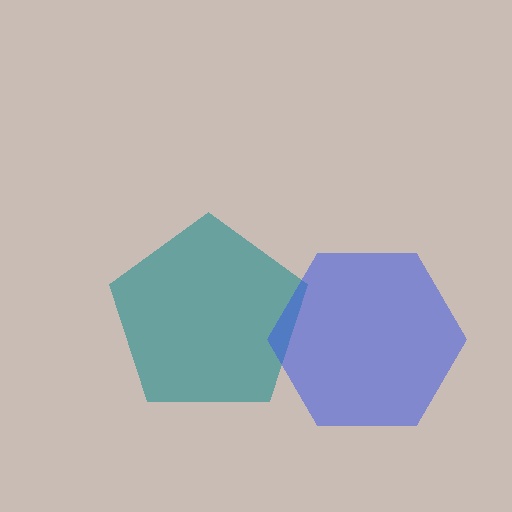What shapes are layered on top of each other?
The layered shapes are: a teal pentagon, a blue hexagon.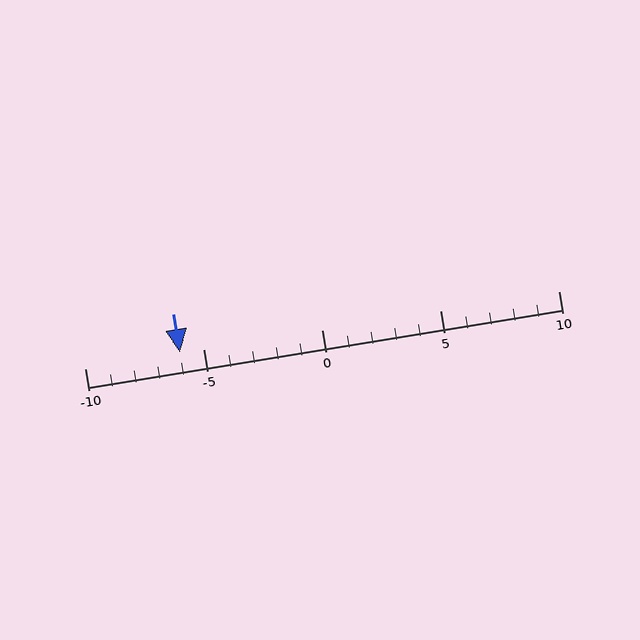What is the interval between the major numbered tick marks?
The major tick marks are spaced 5 units apart.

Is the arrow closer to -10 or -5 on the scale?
The arrow is closer to -5.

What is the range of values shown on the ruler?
The ruler shows values from -10 to 10.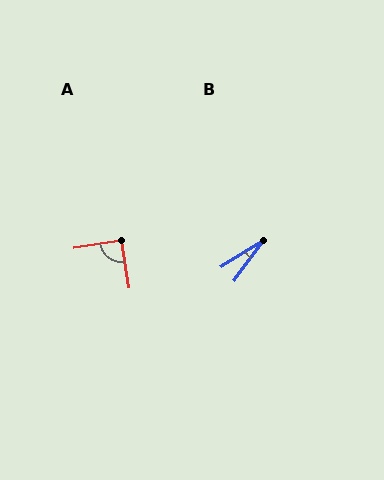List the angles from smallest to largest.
B (23°), A (91°).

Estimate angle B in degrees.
Approximately 23 degrees.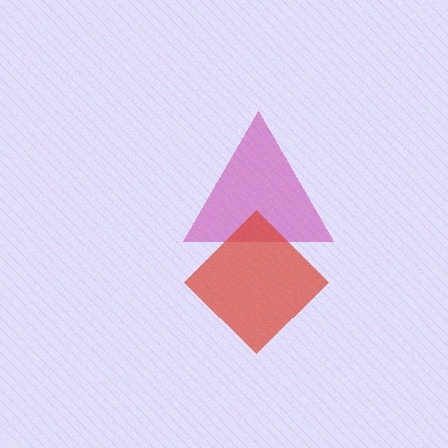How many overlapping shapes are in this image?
There are 2 overlapping shapes in the image.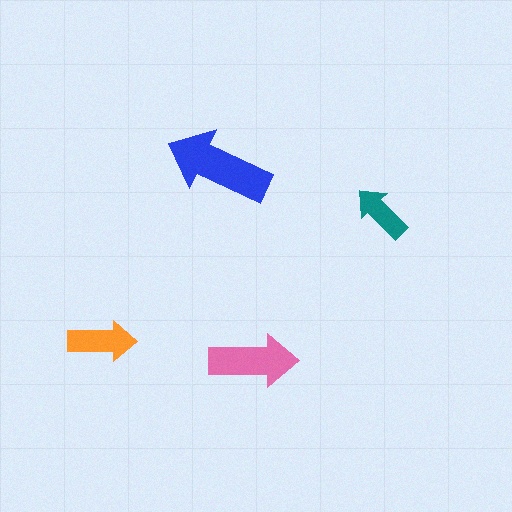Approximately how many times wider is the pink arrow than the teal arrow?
About 1.5 times wider.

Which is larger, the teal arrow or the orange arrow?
The orange one.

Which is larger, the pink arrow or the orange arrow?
The pink one.